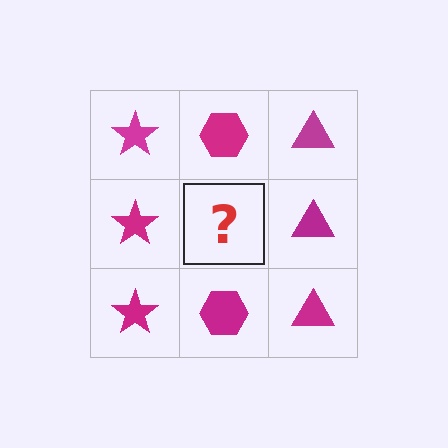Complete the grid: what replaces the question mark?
The question mark should be replaced with a magenta hexagon.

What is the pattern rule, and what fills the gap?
The rule is that each column has a consistent shape. The gap should be filled with a magenta hexagon.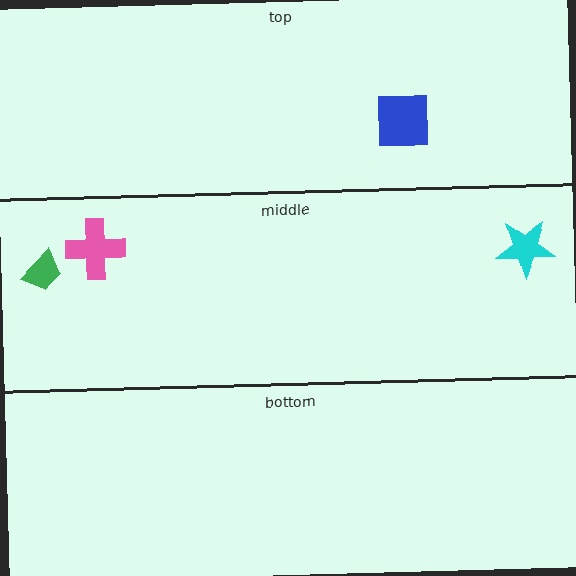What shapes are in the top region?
The blue square.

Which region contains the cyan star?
The middle region.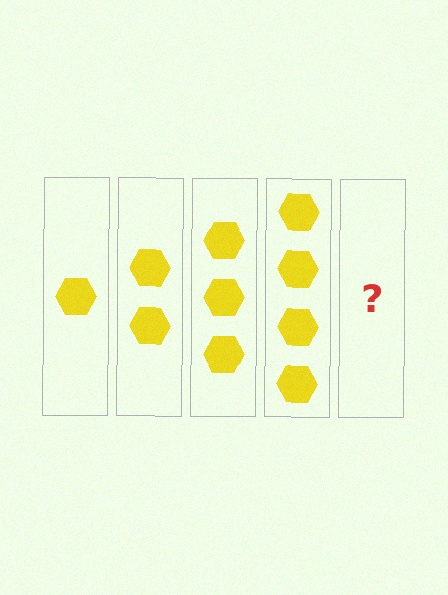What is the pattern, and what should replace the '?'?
The pattern is that each step adds one more hexagon. The '?' should be 5 hexagons.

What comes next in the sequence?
The next element should be 5 hexagons.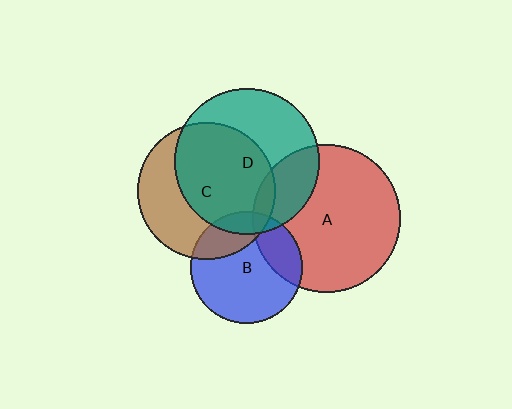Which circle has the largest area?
Circle A (red).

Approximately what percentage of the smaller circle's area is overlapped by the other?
Approximately 25%.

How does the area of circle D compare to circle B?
Approximately 1.7 times.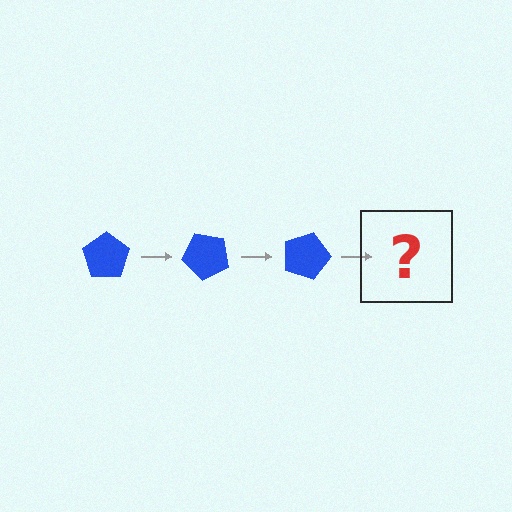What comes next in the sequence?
The next element should be a blue pentagon rotated 135 degrees.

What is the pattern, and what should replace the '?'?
The pattern is that the pentagon rotates 45 degrees each step. The '?' should be a blue pentagon rotated 135 degrees.